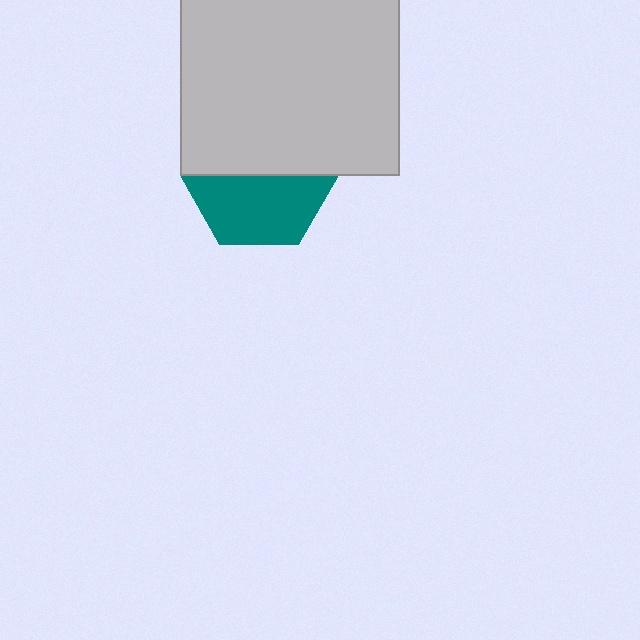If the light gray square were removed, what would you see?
You would see the complete teal hexagon.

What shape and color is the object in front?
The object in front is a light gray square.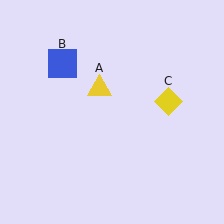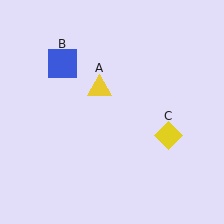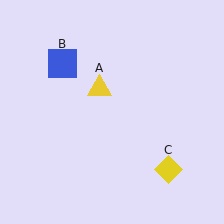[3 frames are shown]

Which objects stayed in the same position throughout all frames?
Yellow triangle (object A) and blue square (object B) remained stationary.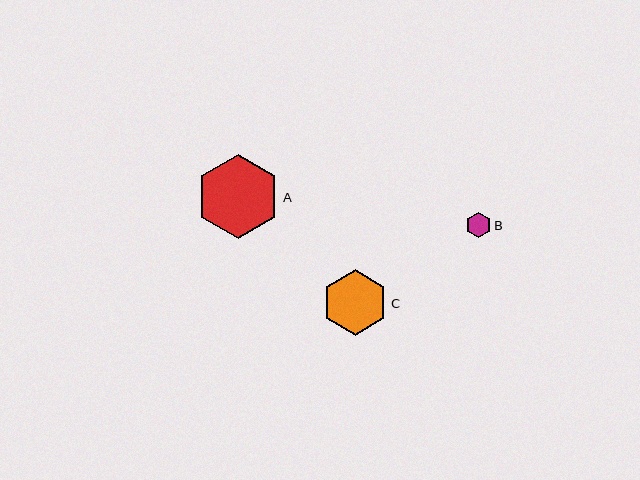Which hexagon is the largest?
Hexagon A is the largest with a size of approximately 84 pixels.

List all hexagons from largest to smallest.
From largest to smallest: A, C, B.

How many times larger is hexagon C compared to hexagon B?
Hexagon C is approximately 2.5 times the size of hexagon B.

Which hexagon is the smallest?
Hexagon B is the smallest with a size of approximately 26 pixels.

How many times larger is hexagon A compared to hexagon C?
Hexagon A is approximately 1.3 times the size of hexagon C.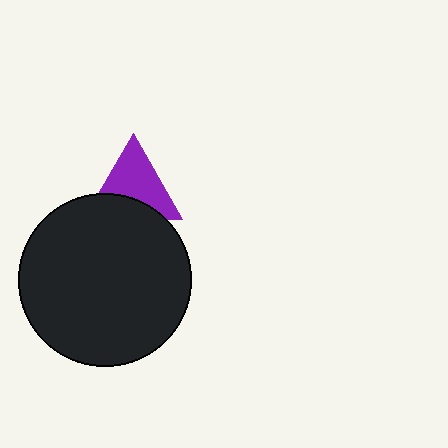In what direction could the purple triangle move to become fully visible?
The purple triangle could move up. That would shift it out from behind the black circle entirely.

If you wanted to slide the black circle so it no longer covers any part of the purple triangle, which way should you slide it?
Slide it down — that is the most direct way to separate the two shapes.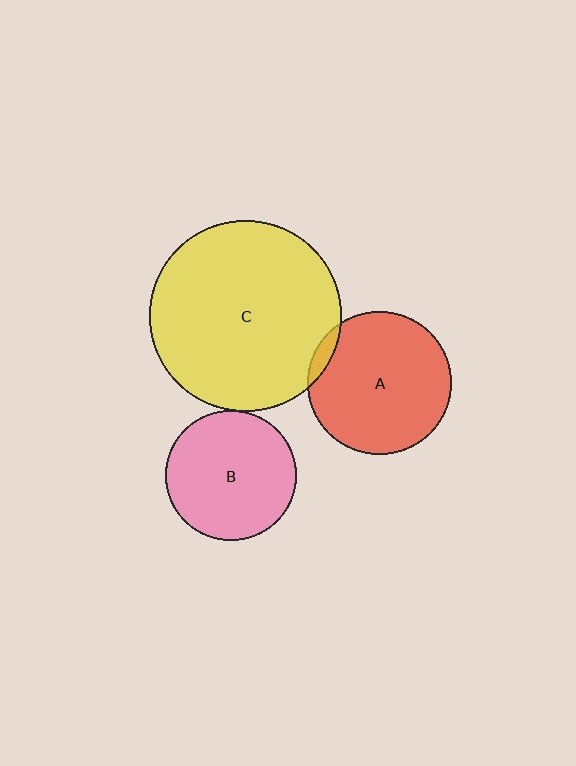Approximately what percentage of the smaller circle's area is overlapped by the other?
Approximately 5%.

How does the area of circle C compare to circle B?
Approximately 2.2 times.